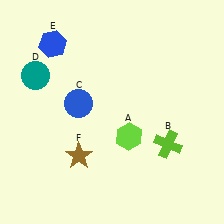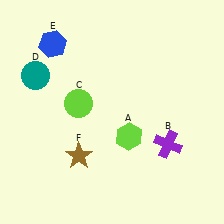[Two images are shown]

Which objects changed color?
B changed from lime to purple. C changed from blue to lime.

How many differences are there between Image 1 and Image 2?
There are 2 differences between the two images.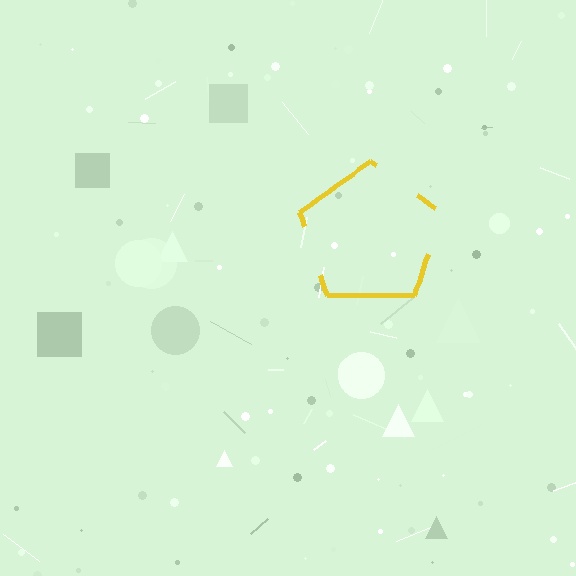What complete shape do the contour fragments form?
The contour fragments form a pentagon.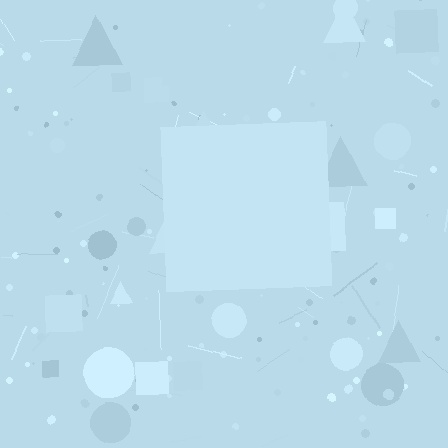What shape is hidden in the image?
A square is hidden in the image.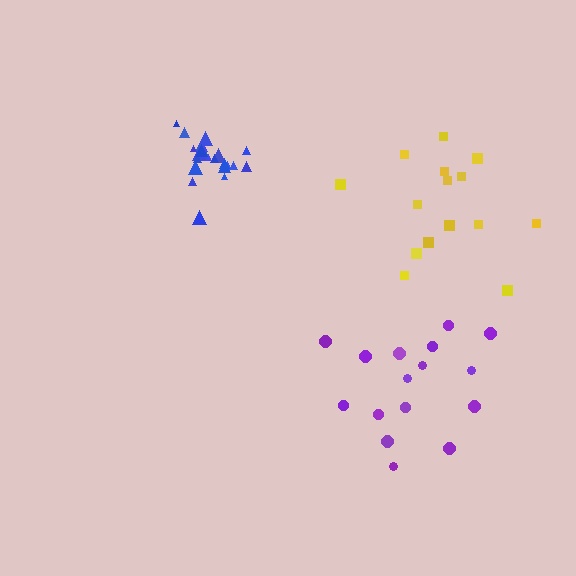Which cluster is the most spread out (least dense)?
Yellow.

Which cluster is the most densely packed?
Blue.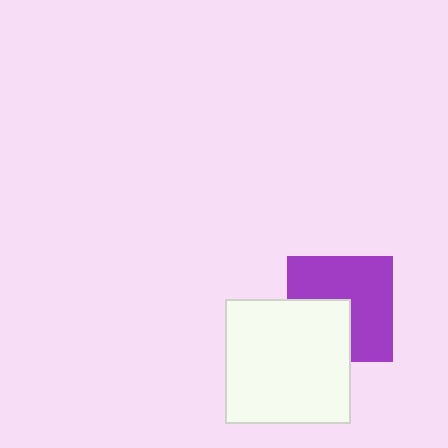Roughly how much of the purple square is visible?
About half of it is visible (roughly 65%).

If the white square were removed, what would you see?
You would see the complete purple square.